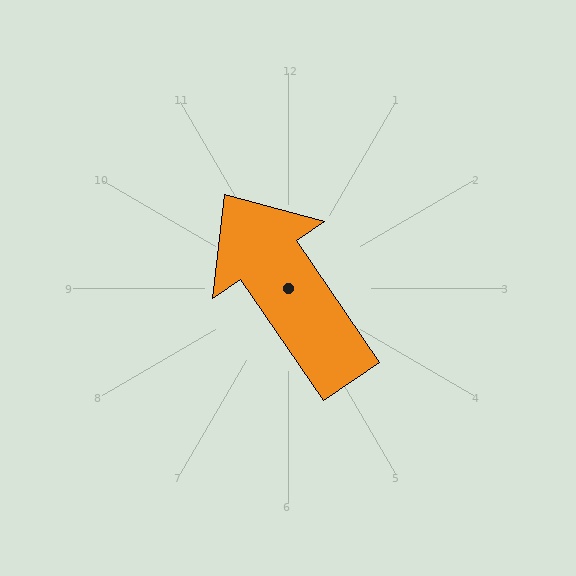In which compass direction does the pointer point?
Northwest.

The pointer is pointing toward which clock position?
Roughly 11 o'clock.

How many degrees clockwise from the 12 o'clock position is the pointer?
Approximately 326 degrees.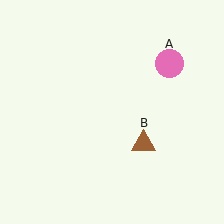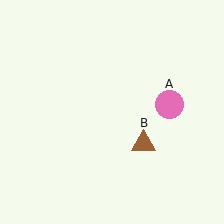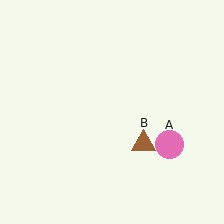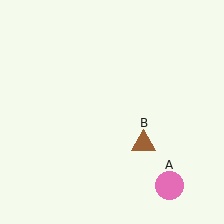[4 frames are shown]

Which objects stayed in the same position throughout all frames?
Brown triangle (object B) remained stationary.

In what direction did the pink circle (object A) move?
The pink circle (object A) moved down.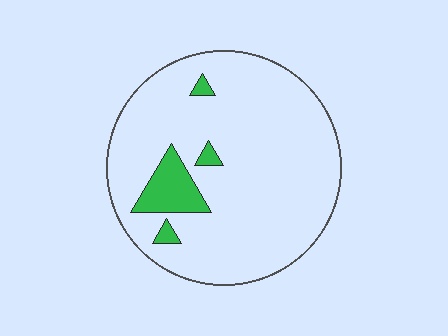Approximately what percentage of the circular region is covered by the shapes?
Approximately 10%.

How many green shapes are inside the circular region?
4.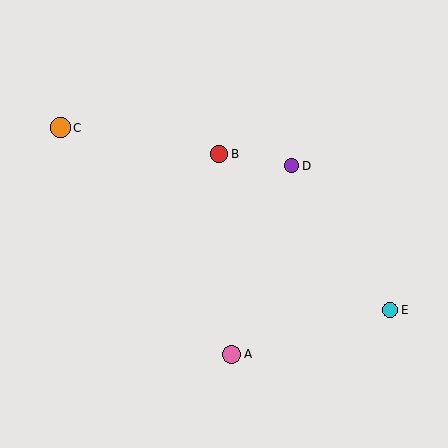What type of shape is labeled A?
Shape A is a pink circle.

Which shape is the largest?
The orange circle (labeled C) is the largest.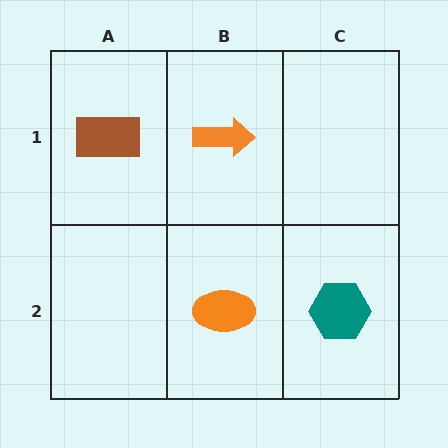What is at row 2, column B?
An orange ellipse.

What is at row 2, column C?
A teal hexagon.